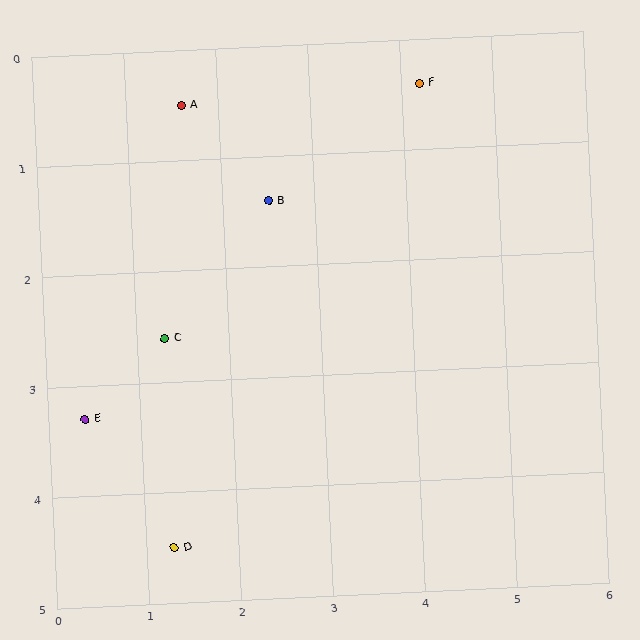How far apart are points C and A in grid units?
Points C and A are about 2.1 grid units apart.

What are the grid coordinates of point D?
Point D is at approximately (1.3, 4.5).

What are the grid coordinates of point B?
Point B is at approximately (2.5, 1.4).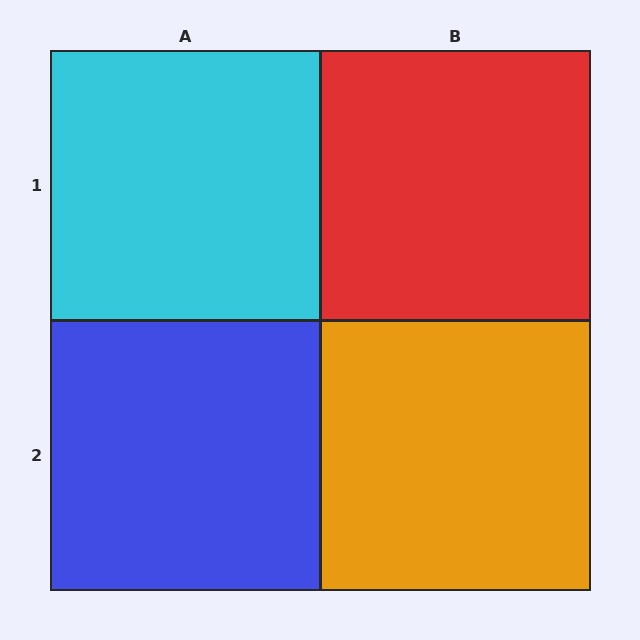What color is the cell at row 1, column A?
Cyan.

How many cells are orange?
1 cell is orange.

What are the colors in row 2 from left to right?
Blue, orange.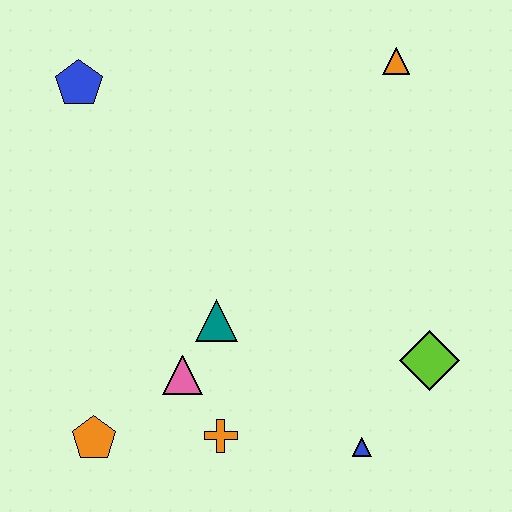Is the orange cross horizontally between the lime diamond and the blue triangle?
No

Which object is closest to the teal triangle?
The pink triangle is closest to the teal triangle.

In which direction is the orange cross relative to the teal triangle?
The orange cross is below the teal triangle.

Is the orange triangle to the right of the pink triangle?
Yes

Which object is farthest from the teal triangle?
The orange triangle is farthest from the teal triangle.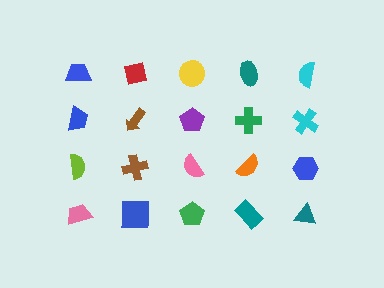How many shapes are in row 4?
5 shapes.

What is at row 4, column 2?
A blue square.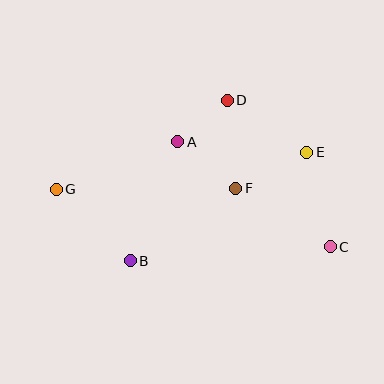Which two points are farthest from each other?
Points C and G are farthest from each other.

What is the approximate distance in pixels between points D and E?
The distance between D and E is approximately 95 pixels.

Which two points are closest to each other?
Points A and D are closest to each other.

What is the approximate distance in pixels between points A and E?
The distance between A and E is approximately 129 pixels.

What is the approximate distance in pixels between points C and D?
The distance between C and D is approximately 179 pixels.